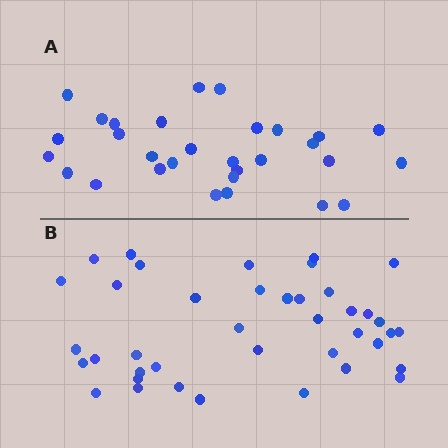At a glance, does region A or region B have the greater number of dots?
Region B (the bottom region) has more dots.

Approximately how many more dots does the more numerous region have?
Region B has roughly 10 or so more dots than region A.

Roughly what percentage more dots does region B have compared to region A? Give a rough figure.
About 35% more.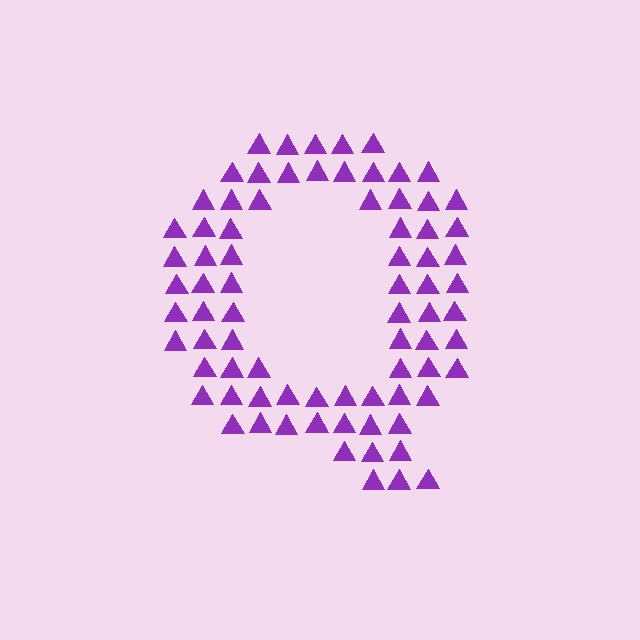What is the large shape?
The large shape is the letter Q.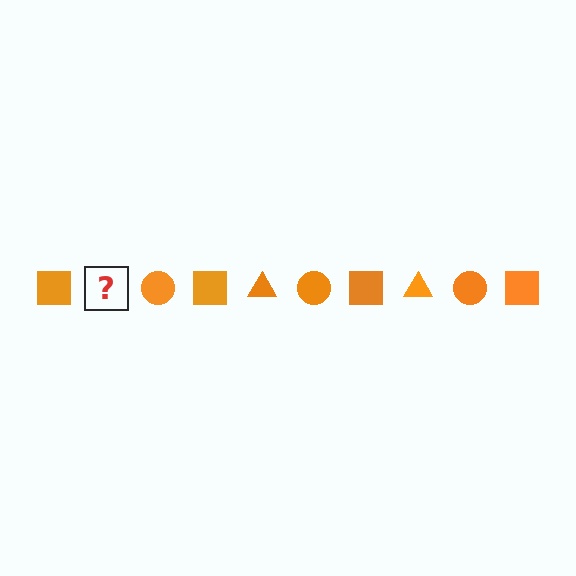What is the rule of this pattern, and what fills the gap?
The rule is that the pattern cycles through square, triangle, circle shapes in orange. The gap should be filled with an orange triangle.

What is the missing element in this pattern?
The missing element is an orange triangle.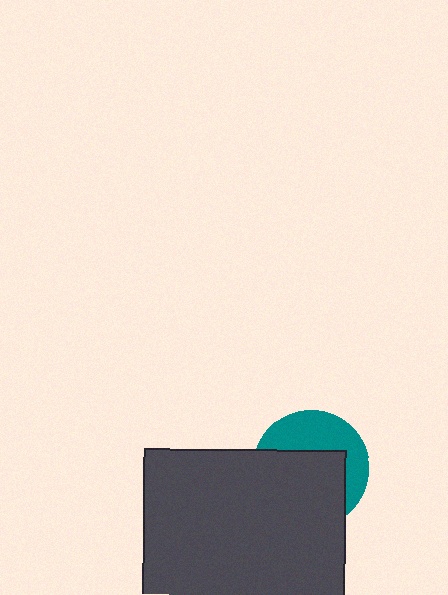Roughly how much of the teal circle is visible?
A small part of it is visible (roughly 41%).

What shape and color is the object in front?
The object in front is a dark gray rectangle.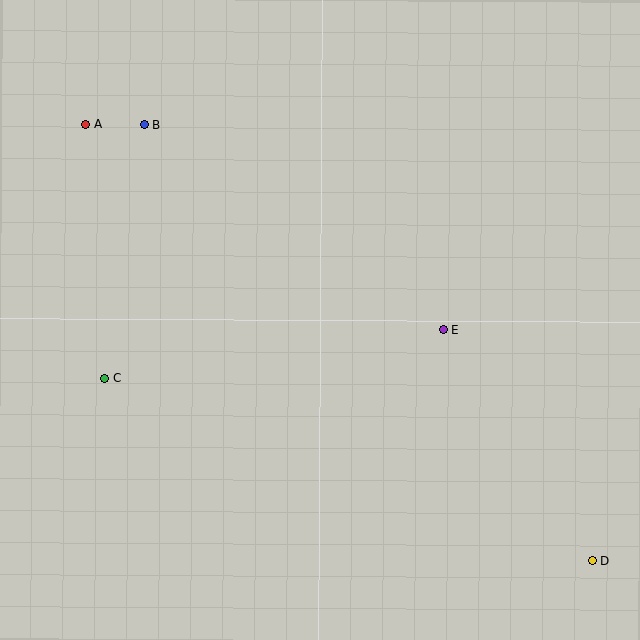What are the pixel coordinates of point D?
Point D is at (592, 560).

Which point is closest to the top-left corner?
Point A is closest to the top-left corner.